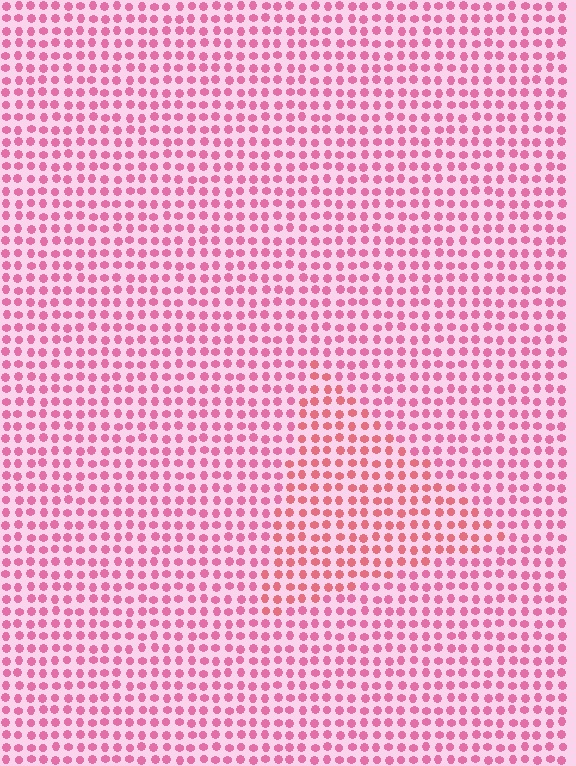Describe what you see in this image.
The image is filled with small pink elements in a uniform arrangement. A triangle-shaped region is visible where the elements are tinted to a slightly different hue, forming a subtle color boundary.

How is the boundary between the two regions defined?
The boundary is defined purely by a slight shift in hue (about 21 degrees). Spacing, size, and orientation are identical on both sides.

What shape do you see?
I see a triangle.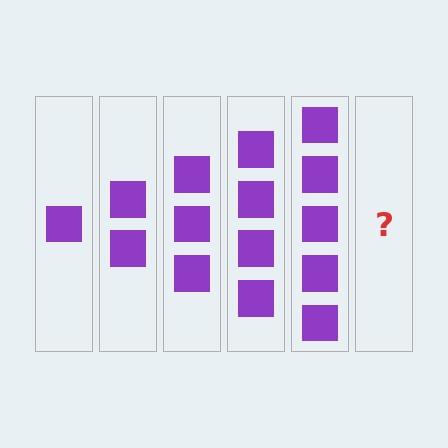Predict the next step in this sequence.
The next step is 6 squares.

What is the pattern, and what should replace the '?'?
The pattern is that each step adds one more square. The '?' should be 6 squares.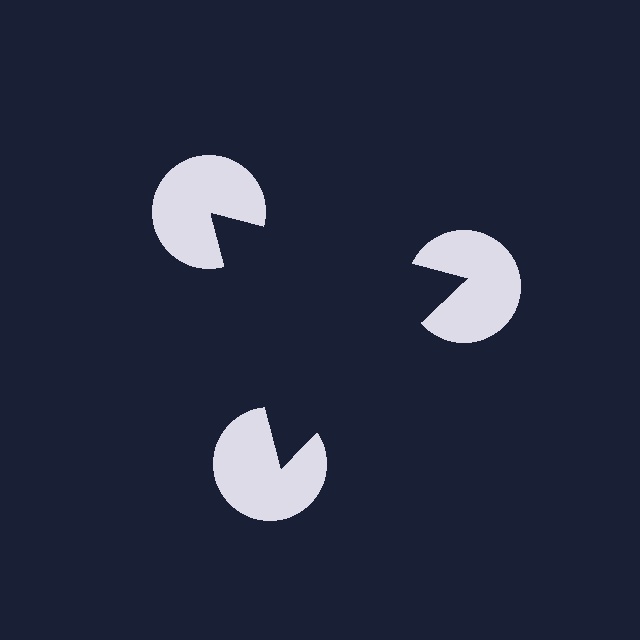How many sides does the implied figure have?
3 sides.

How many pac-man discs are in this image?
There are 3 — one at each vertex of the illusory triangle.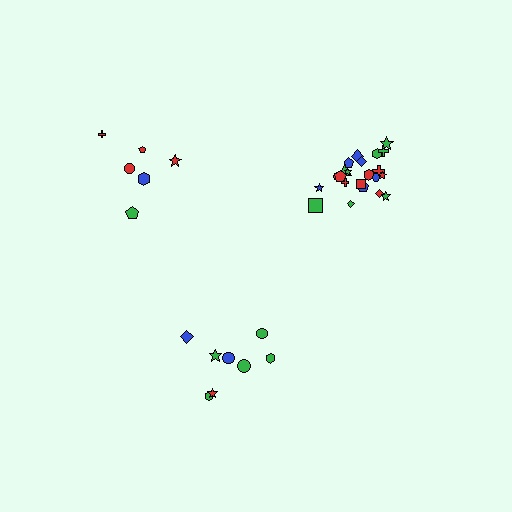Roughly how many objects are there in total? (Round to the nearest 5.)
Roughly 35 objects in total.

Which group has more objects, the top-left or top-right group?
The top-right group.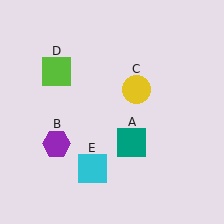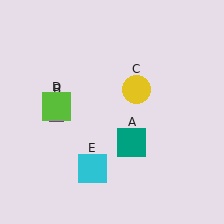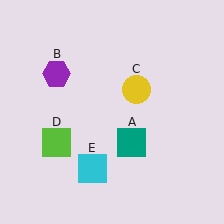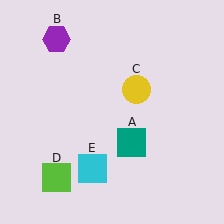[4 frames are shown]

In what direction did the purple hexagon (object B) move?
The purple hexagon (object B) moved up.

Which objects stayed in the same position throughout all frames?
Teal square (object A) and yellow circle (object C) and cyan square (object E) remained stationary.